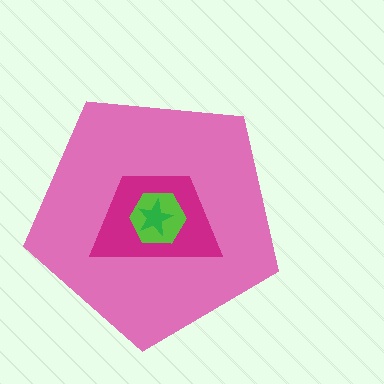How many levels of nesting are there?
4.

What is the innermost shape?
The green star.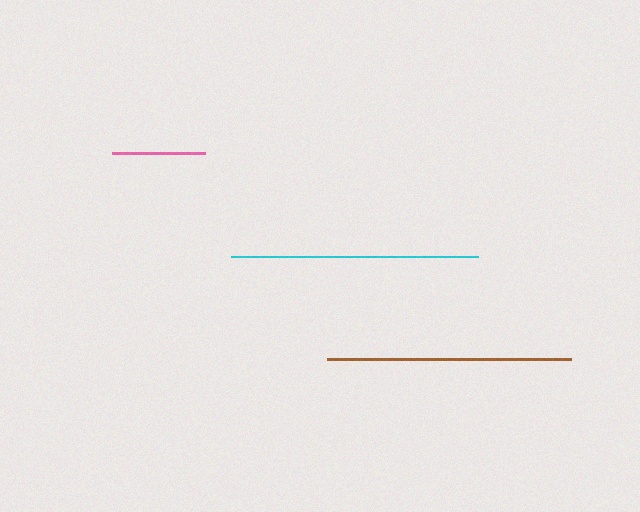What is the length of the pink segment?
The pink segment is approximately 93 pixels long.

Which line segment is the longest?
The cyan line is the longest at approximately 247 pixels.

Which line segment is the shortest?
The pink line is the shortest at approximately 93 pixels.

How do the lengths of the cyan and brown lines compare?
The cyan and brown lines are approximately the same length.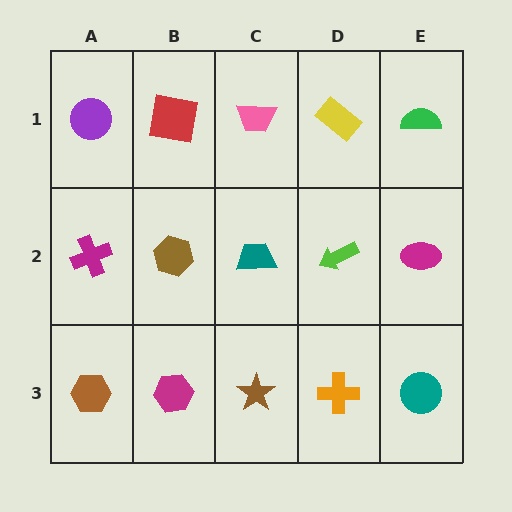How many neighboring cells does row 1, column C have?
3.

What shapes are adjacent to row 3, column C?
A teal trapezoid (row 2, column C), a magenta hexagon (row 3, column B), an orange cross (row 3, column D).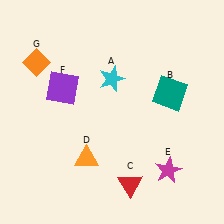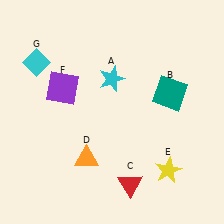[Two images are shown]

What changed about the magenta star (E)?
In Image 1, E is magenta. In Image 2, it changed to yellow.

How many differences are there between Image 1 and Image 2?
There are 2 differences between the two images.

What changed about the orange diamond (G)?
In Image 1, G is orange. In Image 2, it changed to cyan.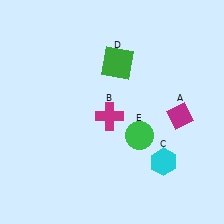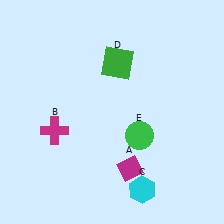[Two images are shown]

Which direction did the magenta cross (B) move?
The magenta cross (B) moved left.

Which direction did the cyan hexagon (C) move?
The cyan hexagon (C) moved down.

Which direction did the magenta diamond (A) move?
The magenta diamond (A) moved down.